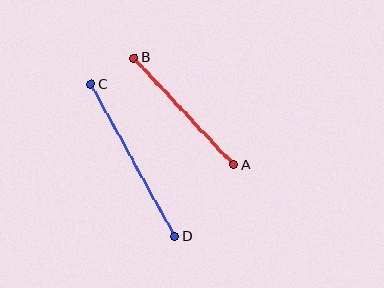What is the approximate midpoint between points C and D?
The midpoint is at approximately (133, 160) pixels.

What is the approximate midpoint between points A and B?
The midpoint is at approximately (184, 111) pixels.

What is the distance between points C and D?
The distance is approximately 174 pixels.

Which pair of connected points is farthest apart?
Points C and D are farthest apart.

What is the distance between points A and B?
The distance is approximately 147 pixels.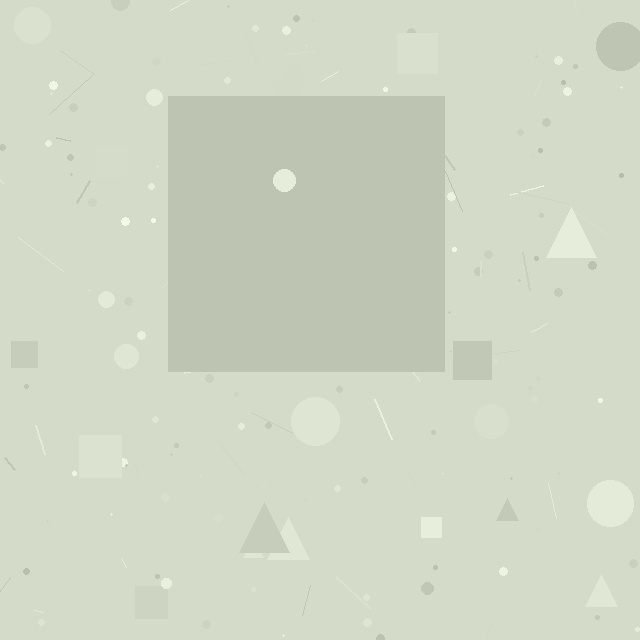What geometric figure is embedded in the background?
A square is embedded in the background.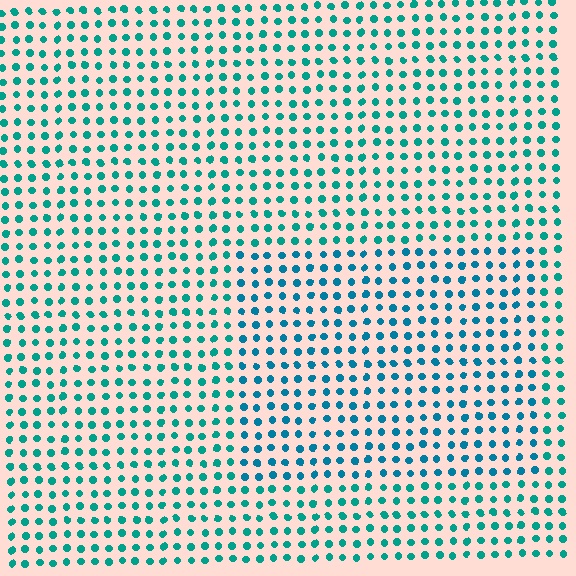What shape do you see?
I see a rectangle.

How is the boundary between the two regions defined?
The boundary is defined purely by a slight shift in hue (about 21 degrees). Spacing, size, and orientation are identical on both sides.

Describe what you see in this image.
The image is filled with small teal elements in a uniform arrangement. A rectangle-shaped region is visible where the elements are tinted to a slightly different hue, forming a subtle color boundary.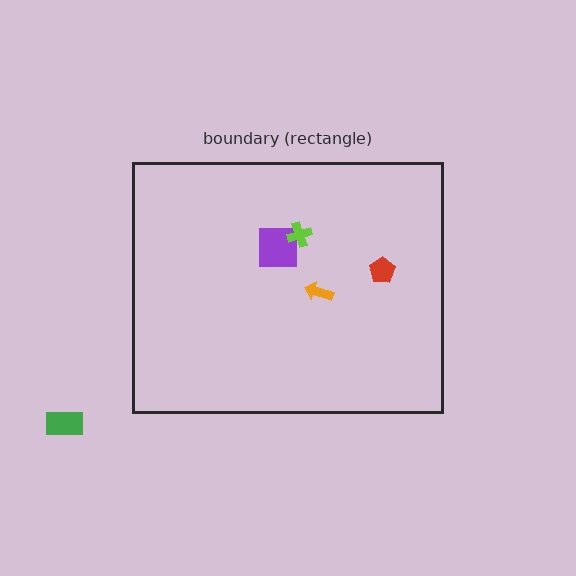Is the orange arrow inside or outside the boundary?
Inside.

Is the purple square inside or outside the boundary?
Inside.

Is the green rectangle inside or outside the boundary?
Outside.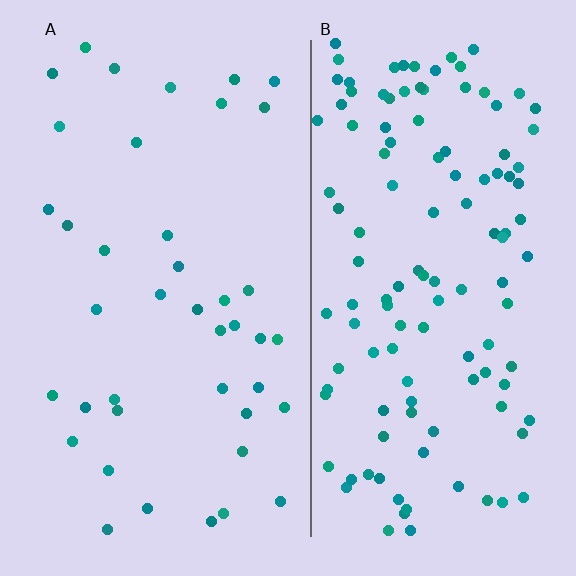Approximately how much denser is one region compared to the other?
Approximately 3.0× — region B over region A.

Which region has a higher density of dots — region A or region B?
B (the right).